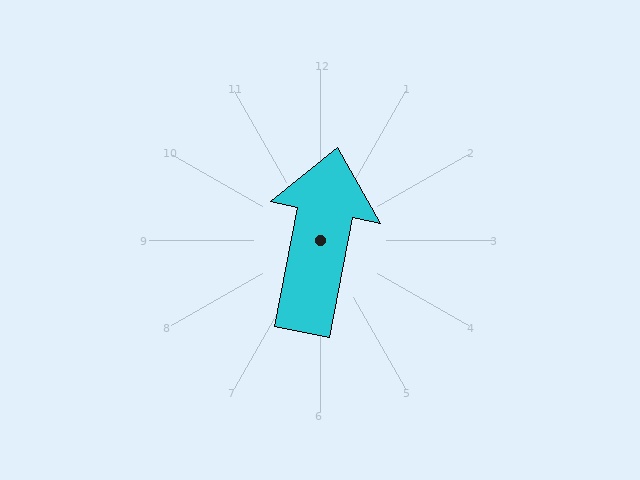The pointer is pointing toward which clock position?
Roughly 12 o'clock.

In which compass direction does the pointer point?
North.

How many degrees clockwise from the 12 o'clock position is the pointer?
Approximately 11 degrees.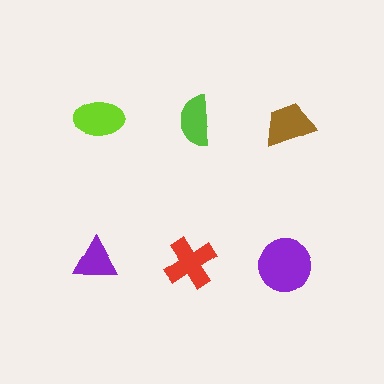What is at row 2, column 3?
A purple circle.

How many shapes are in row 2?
3 shapes.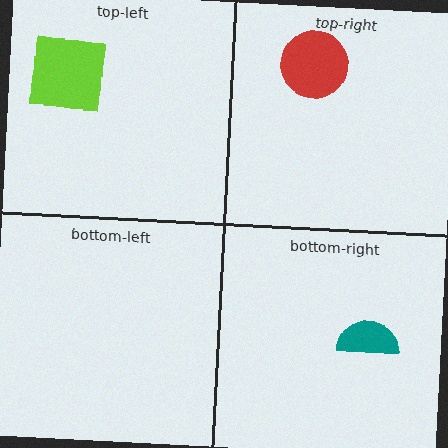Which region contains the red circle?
The top-right region.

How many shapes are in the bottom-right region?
1.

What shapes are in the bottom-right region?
The teal semicircle.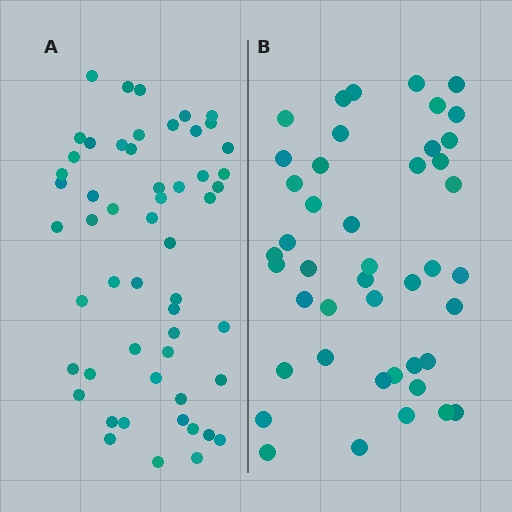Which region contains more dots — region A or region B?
Region A (the left region) has more dots.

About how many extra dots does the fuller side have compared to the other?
Region A has roughly 10 or so more dots than region B.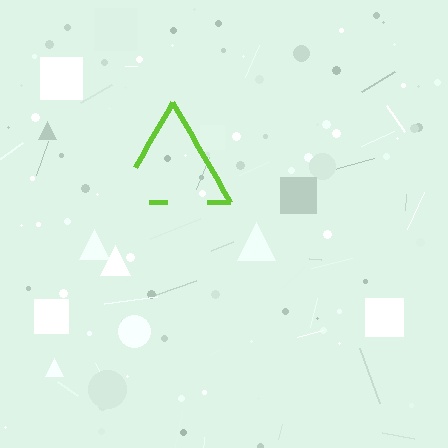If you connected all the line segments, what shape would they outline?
They would outline a triangle.